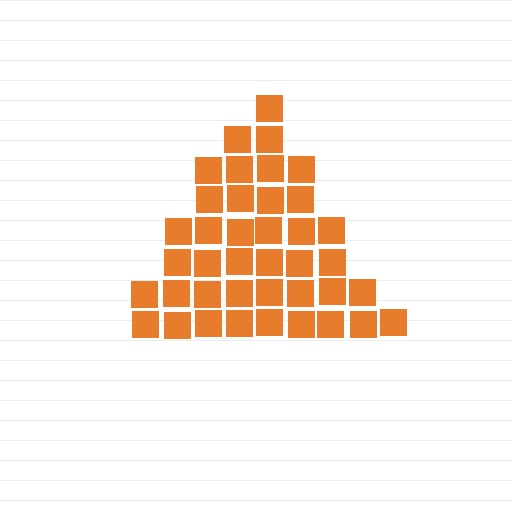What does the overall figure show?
The overall figure shows a triangle.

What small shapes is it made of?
It is made of small squares.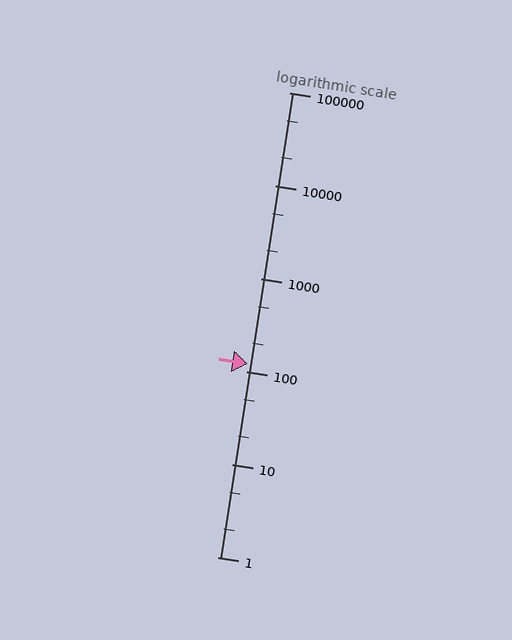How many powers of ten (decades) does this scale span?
The scale spans 5 decades, from 1 to 100000.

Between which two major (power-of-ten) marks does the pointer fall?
The pointer is between 100 and 1000.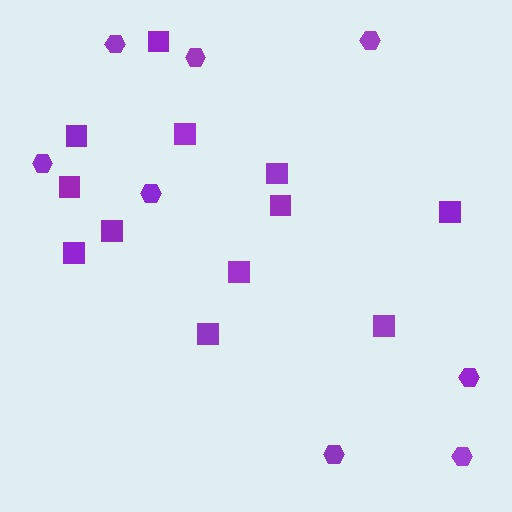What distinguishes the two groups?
There are 2 groups: one group of squares (12) and one group of hexagons (8).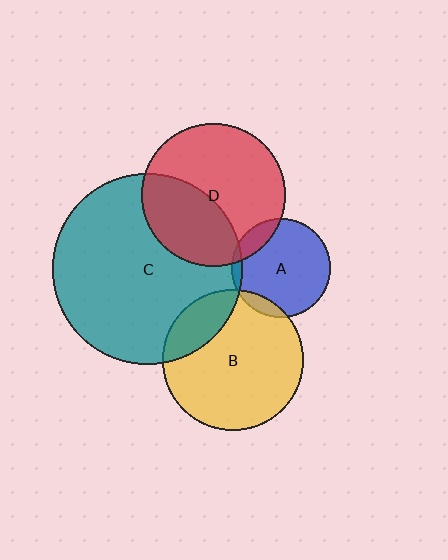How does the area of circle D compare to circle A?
Approximately 2.1 times.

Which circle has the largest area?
Circle C (teal).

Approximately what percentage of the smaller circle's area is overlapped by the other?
Approximately 20%.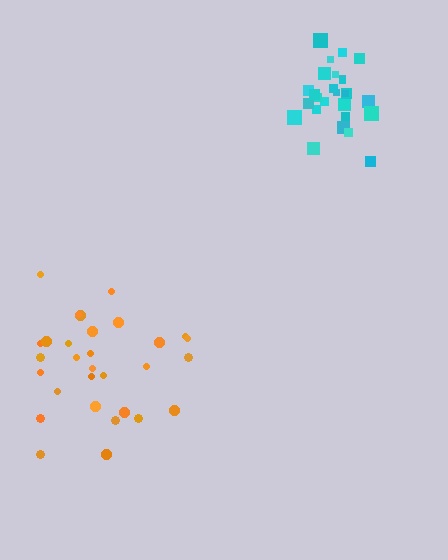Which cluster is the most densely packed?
Cyan.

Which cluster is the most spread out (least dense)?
Orange.